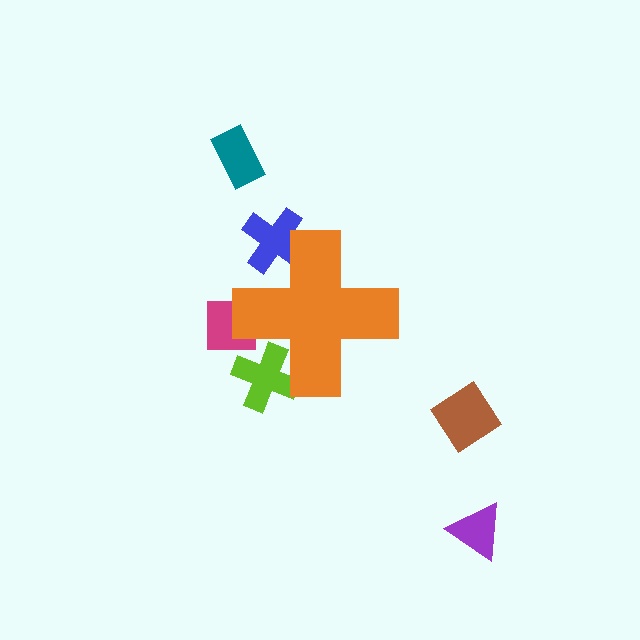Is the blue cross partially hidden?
Yes, the blue cross is partially hidden behind the orange cross.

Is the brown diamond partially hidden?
No, the brown diamond is fully visible.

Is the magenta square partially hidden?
Yes, the magenta square is partially hidden behind the orange cross.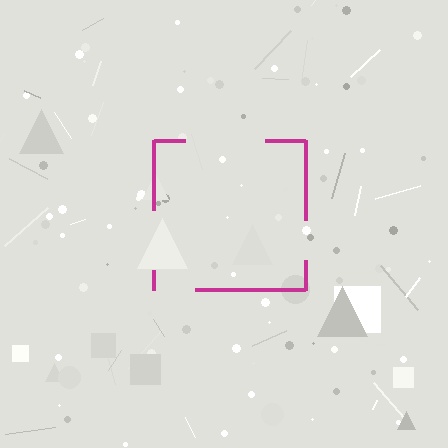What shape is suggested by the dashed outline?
The dashed outline suggests a square.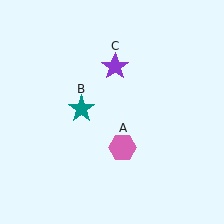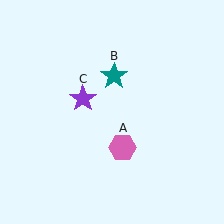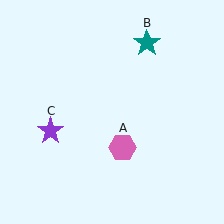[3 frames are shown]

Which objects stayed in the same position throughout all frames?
Pink hexagon (object A) remained stationary.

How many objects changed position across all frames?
2 objects changed position: teal star (object B), purple star (object C).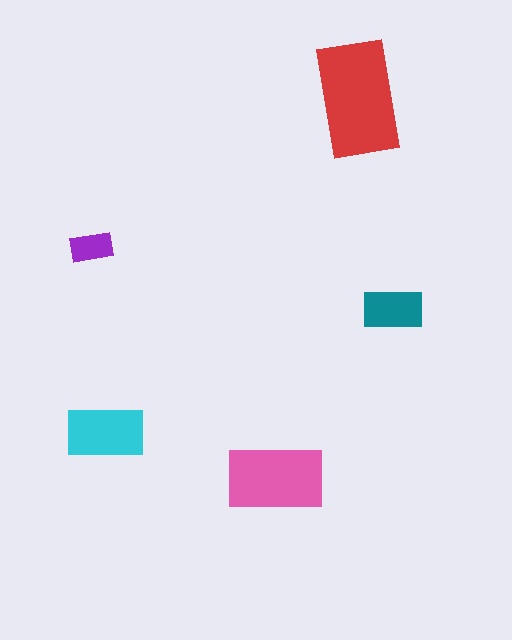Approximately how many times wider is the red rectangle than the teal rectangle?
About 2 times wider.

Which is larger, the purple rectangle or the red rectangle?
The red one.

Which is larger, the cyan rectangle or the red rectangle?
The red one.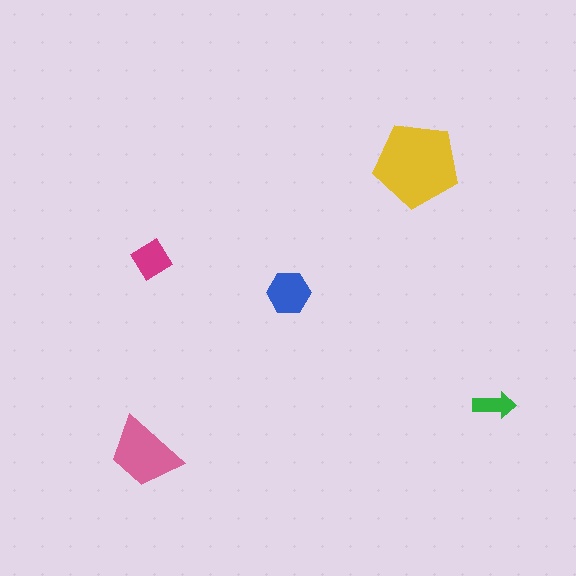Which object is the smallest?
The green arrow.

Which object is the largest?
The yellow pentagon.